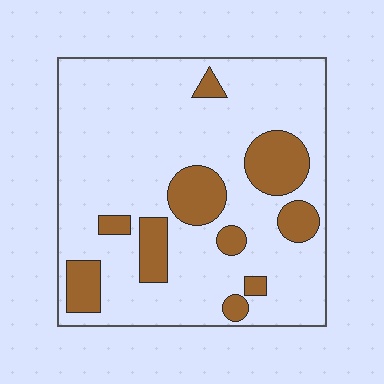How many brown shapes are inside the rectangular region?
10.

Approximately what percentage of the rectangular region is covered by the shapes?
Approximately 20%.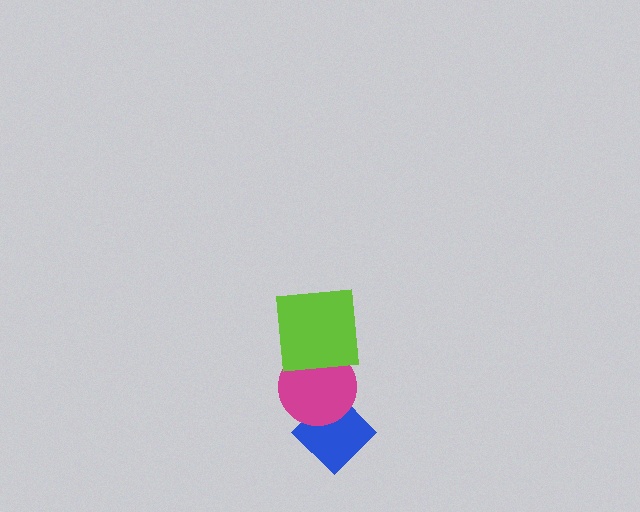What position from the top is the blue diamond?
The blue diamond is 3rd from the top.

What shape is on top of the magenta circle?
The lime square is on top of the magenta circle.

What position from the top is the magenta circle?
The magenta circle is 2nd from the top.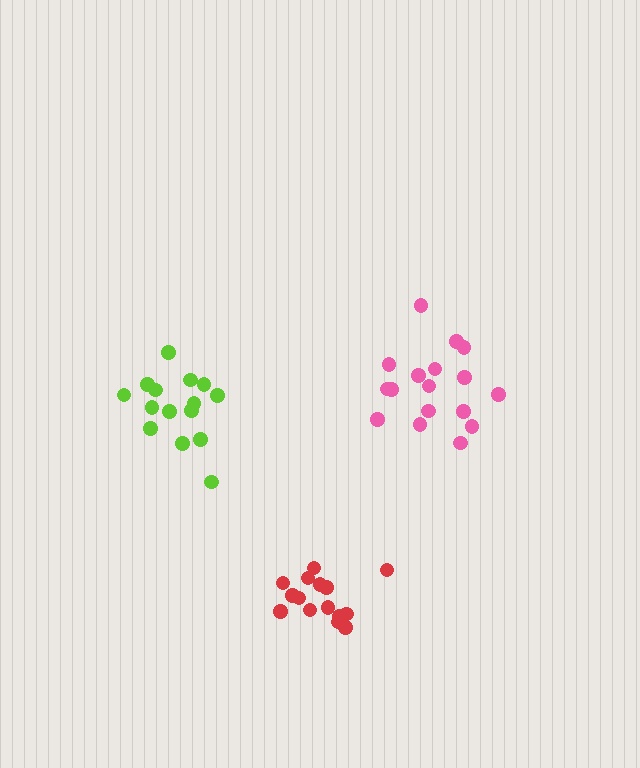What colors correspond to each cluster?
The clusters are colored: pink, red, lime.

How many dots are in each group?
Group 1: 17 dots, Group 2: 15 dots, Group 3: 15 dots (47 total).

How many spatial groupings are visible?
There are 3 spatial groupings.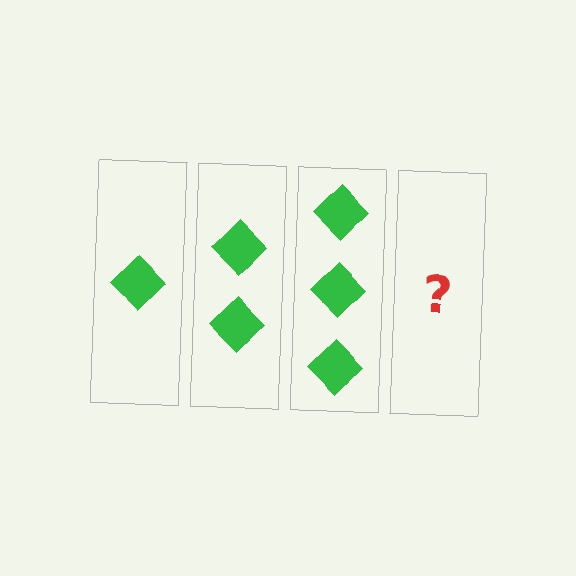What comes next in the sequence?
The next element should be 4 diamonds.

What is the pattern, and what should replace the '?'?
The pattern is that each step adds one more diamond. The '?' should be 4 diamonds.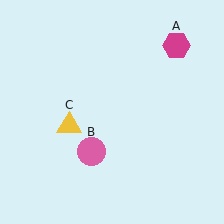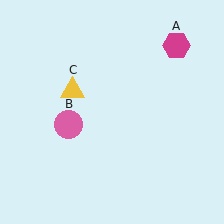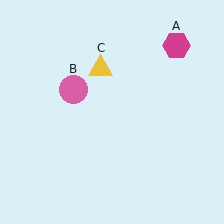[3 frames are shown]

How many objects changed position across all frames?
2 objects changed position: pink circle (object B), yellow triangle (object C).